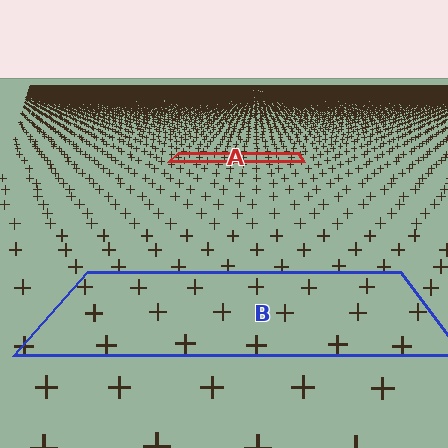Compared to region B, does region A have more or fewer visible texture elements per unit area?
Region A has more texture elements per unit area — they are packed more densely because it is farther away.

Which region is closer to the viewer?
Region B is closer. The texture elements there are larger and more spread out.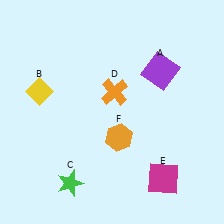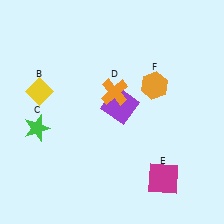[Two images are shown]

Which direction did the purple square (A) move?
The purple square (A) moved left.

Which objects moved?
The objects that moved are: the purple square (A), the green star (C), the orange hexagon (F).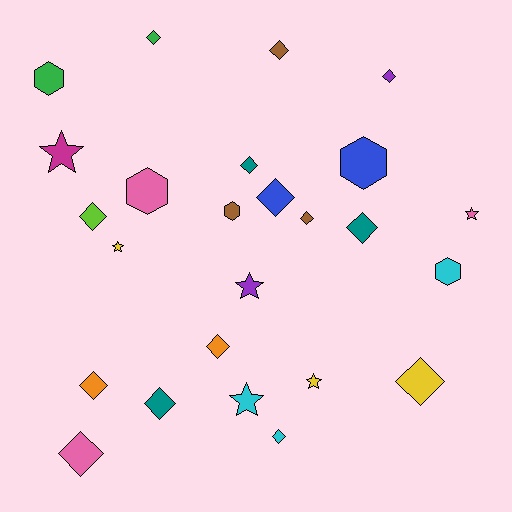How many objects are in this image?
There are 25 objects.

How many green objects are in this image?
There are 2 green objects.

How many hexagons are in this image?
There are 5 hexagons.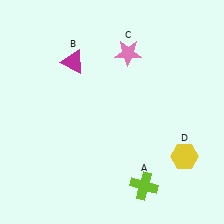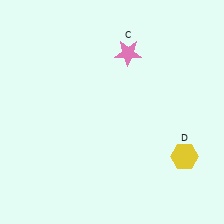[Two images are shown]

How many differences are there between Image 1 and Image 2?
There are 2 differences between the two images.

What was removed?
The lime cross (A), the magenta triangle (B) were removed in Image 2.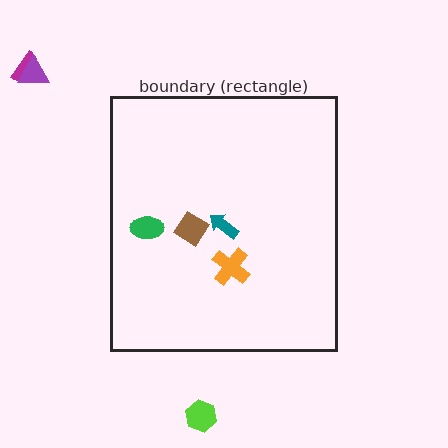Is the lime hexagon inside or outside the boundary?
Outside.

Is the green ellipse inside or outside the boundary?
Inside.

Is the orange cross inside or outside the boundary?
Inside.